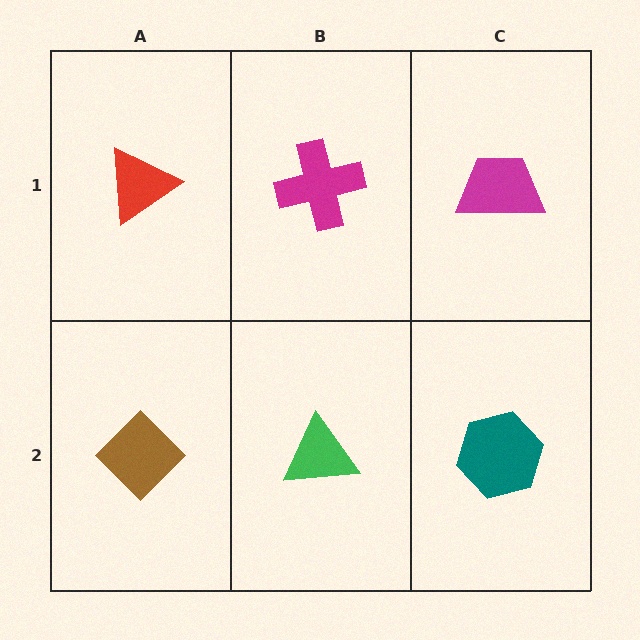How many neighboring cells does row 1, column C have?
2.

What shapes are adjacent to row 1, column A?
A brown diamond (row 2, column A), a magenta cross (row 1, column B).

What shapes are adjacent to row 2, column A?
A red triangle (row 1, column A), a green triangle (row 2, column B).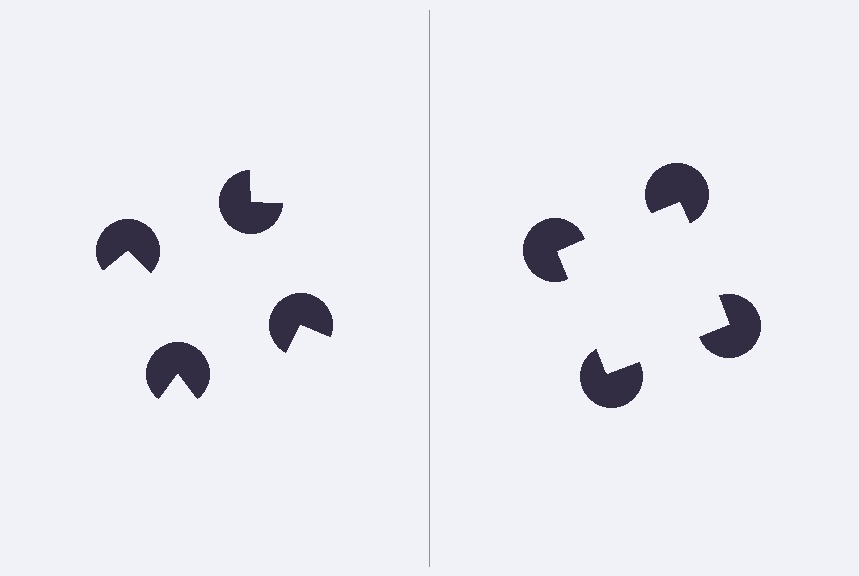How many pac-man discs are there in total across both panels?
8 — 4 on each side.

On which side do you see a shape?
An illusory square appears on the right side. On the left side the wedge cuts are rotated, so no coherent shape forms.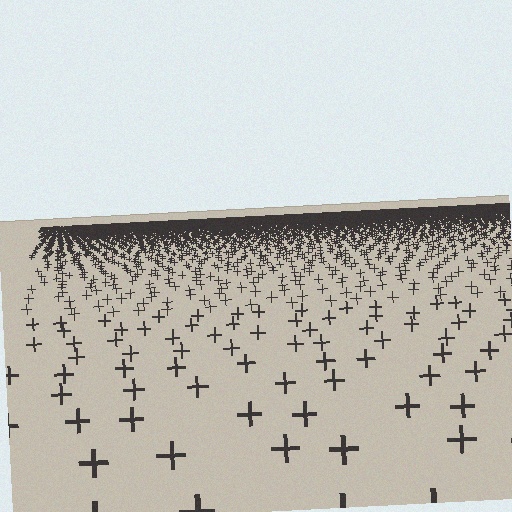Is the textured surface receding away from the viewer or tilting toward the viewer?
The surface is receding away from the viewer. Texture elements get smaller and denser toward the top.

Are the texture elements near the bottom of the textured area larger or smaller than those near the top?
Larger. Near the bottom, elements are closer to the viewer and appear at a bigger on-screen size.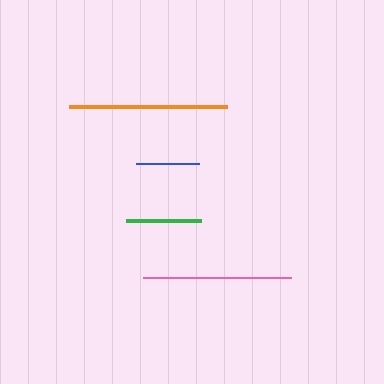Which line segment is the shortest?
The blue line is the shortest at approximately 63 pixels.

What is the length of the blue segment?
The blue segment is approximately 63 pixels long.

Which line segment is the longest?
The orange line is the longest at approximately 158 pixels.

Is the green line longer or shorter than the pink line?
The pink line is longer than the green line.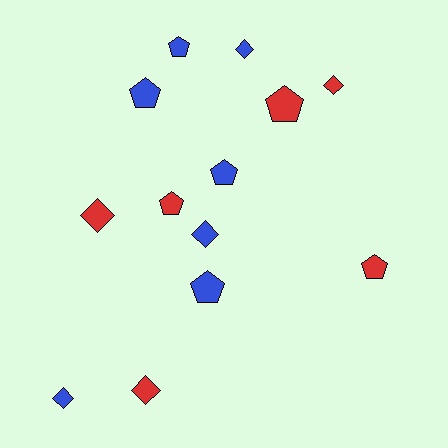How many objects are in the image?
There are 13 objects.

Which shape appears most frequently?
Pentagon, with 7 objects.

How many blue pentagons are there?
There are 4 blue pentagons.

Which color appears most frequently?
Blue, with 7 objects.